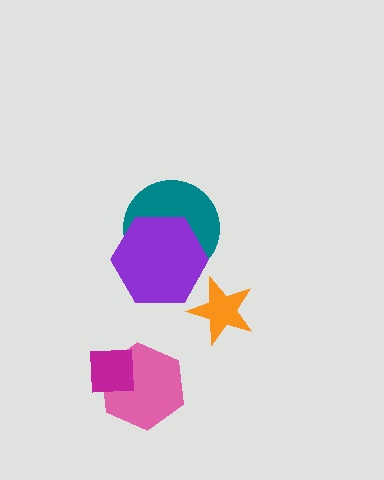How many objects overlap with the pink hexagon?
1 object overlaps with the pink hexagon.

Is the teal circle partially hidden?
Yes, it is partially covered by another shape.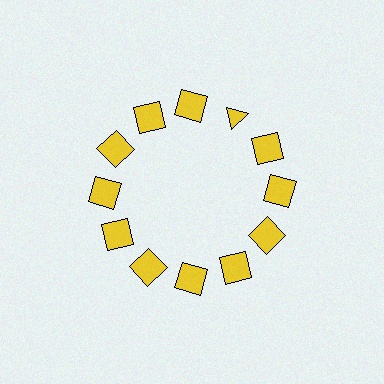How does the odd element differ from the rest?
It has a different shape: triangle instead of square.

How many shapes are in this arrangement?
There are 12 shapes arranged in a ring pattern.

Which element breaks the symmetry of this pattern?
The yellow triangle at roughly the 1 o'clock position breaks the symmetry. All other shapes are yellow squares.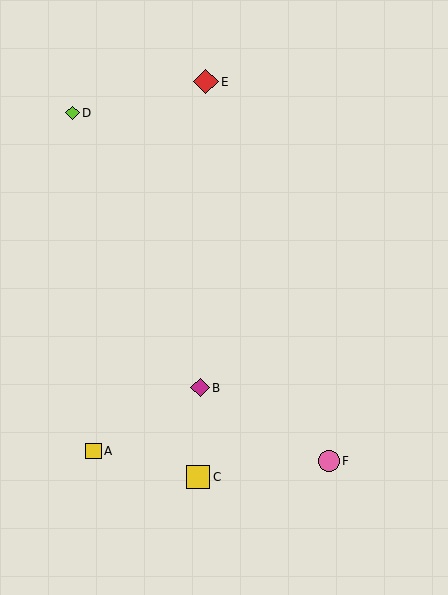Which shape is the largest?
The red diamond (labeled E) is the largest.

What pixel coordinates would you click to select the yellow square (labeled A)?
Click at (94, 451) to select the yellow square A.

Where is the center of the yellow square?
The center of the yellow square is at (198, 477).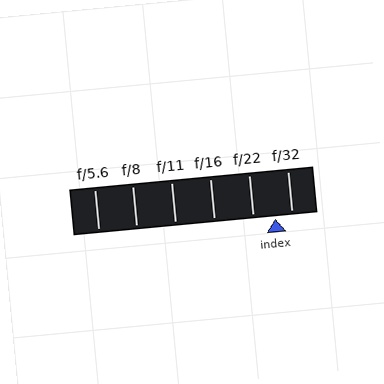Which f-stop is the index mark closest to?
The index mark is closest to f/32.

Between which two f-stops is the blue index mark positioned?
The index mark is between f/22 and f/32.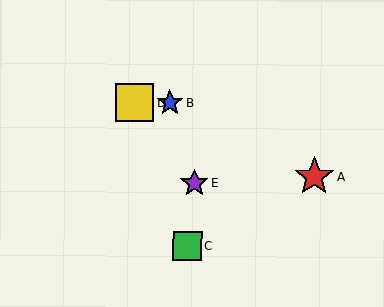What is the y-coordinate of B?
Object B is at y≈103.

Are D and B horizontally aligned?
Yes, both are at y≈102.